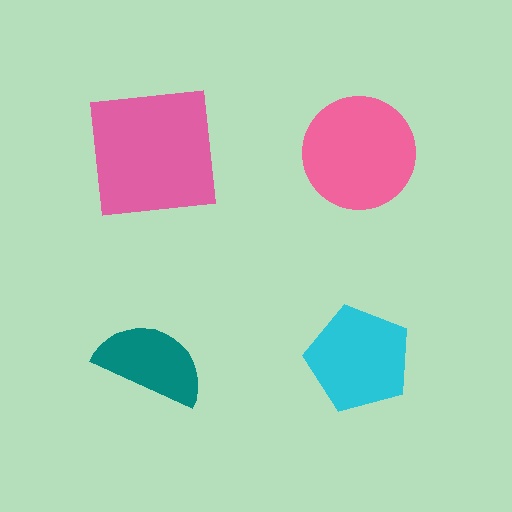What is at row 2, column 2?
A cyan pentagon.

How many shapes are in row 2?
2 shapes.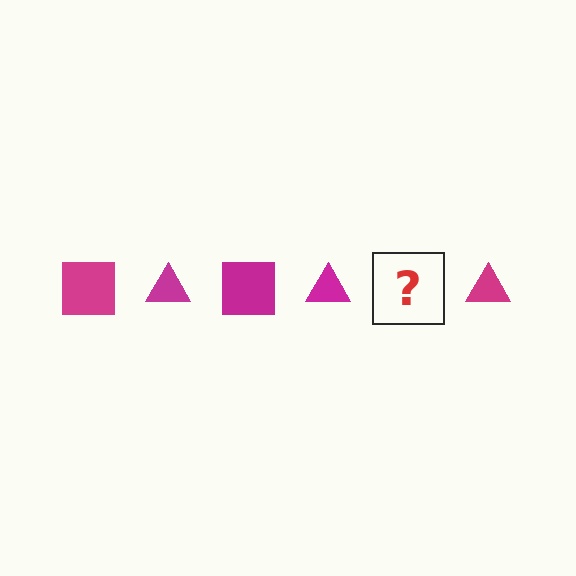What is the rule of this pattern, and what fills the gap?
The rule is that the pattern cycles through square, triangle shapes in magenta. The gap should be filled with a magenta square.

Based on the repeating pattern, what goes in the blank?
The blank should be a magenta square.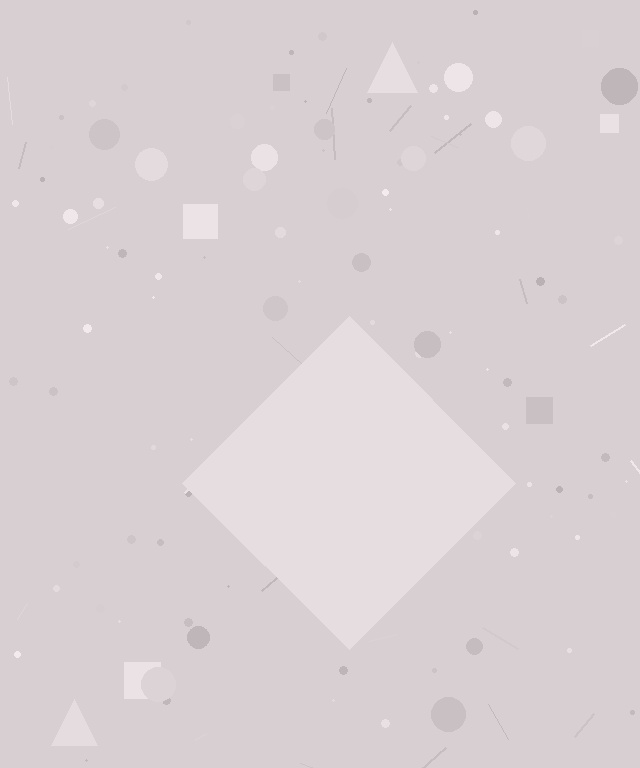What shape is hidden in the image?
A diamond is hidden in the image.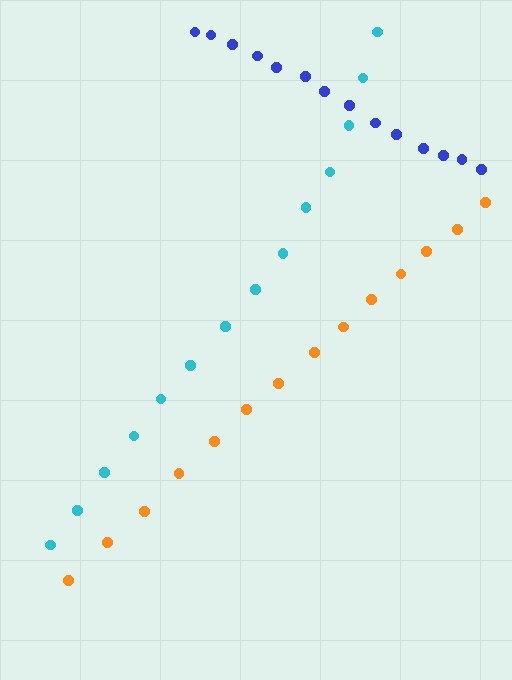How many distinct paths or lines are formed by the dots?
There are 3 distinct paths.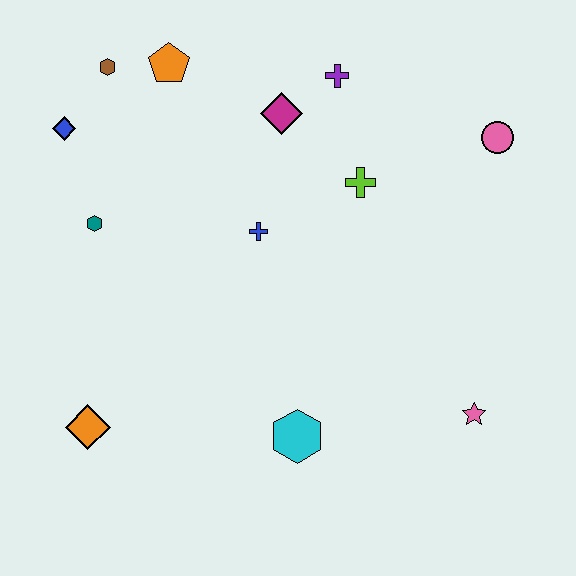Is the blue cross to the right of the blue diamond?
Yes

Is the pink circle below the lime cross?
No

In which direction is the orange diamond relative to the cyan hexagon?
The orange diamond is to the left of the cyan hexagon.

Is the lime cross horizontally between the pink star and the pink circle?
No